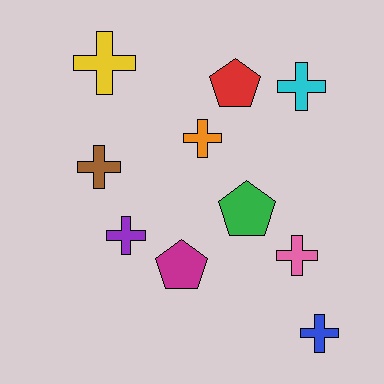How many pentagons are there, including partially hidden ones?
There are 3 pentagons.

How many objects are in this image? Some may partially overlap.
There are 10 objects.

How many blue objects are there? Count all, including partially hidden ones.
There is 1 blue object.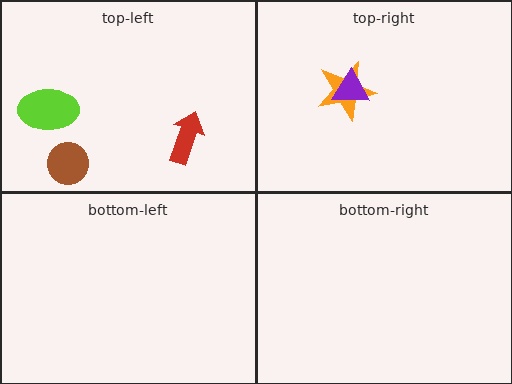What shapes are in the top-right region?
The orange star, the purple triangle.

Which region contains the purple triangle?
The top-right region.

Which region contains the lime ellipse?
The top-left region.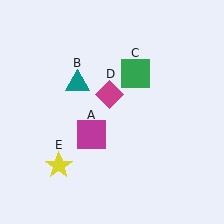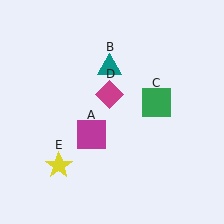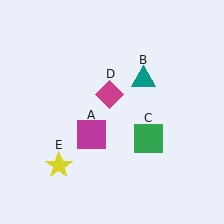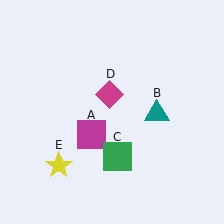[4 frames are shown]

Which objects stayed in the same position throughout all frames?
Magenta square (object A) and magenta diamond (object D) and yellow star (object E) remained stationary.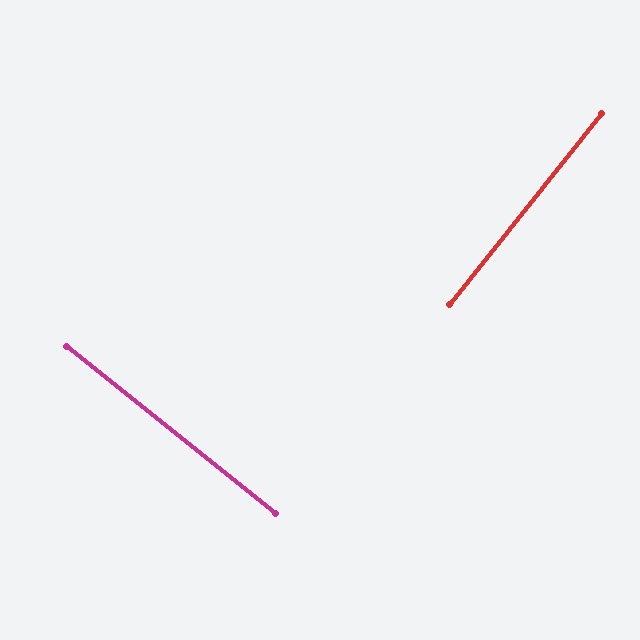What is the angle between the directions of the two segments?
Approximately 90 degrees.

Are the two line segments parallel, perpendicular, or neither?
Perpendicular — they meet at approximately 90°.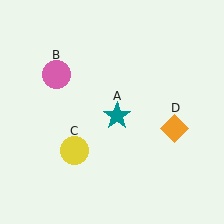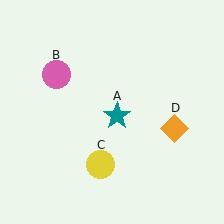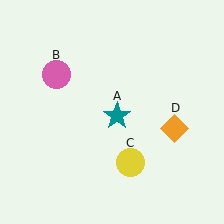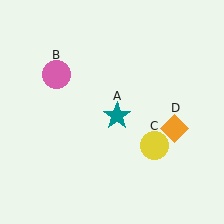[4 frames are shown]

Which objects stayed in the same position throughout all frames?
Teal star (object A) and pink circle (object B) and orange diamond (object D) remained stationary.